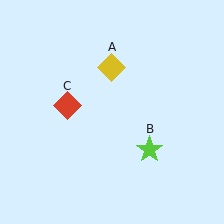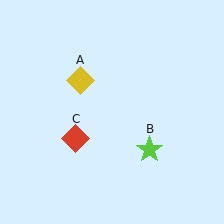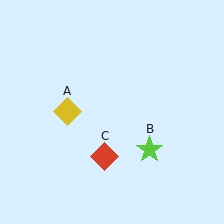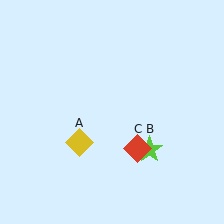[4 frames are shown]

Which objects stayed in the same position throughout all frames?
Lime star (object B) remained stationary.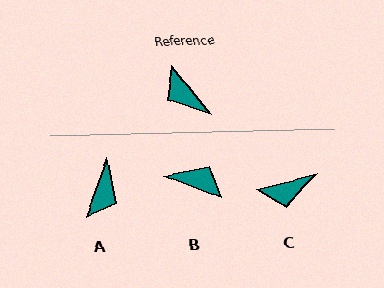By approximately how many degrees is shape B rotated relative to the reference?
Approximately 150 degrees clockwise.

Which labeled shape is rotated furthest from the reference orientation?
B, about 150 degrees away.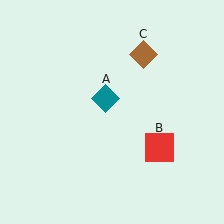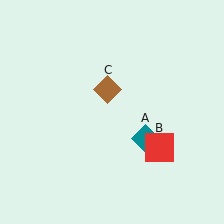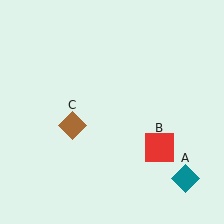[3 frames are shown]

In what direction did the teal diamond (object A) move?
The teal diamond (object A) moved down and to the right.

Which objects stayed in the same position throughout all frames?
Red square (object B) remained stationary.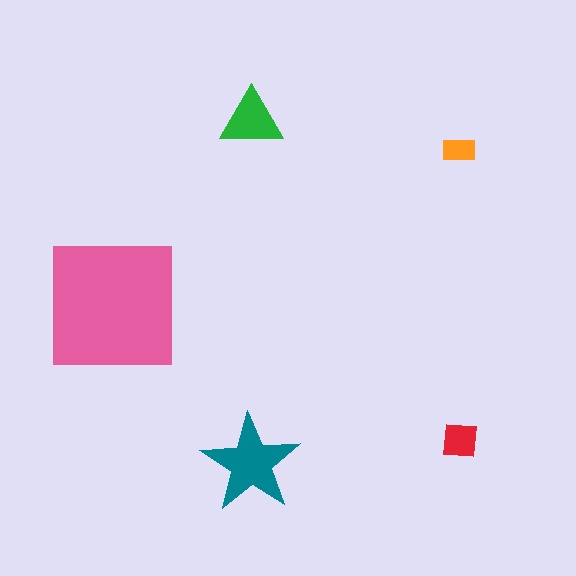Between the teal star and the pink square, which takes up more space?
The pink square.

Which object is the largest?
The pink square.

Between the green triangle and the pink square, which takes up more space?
The pink square.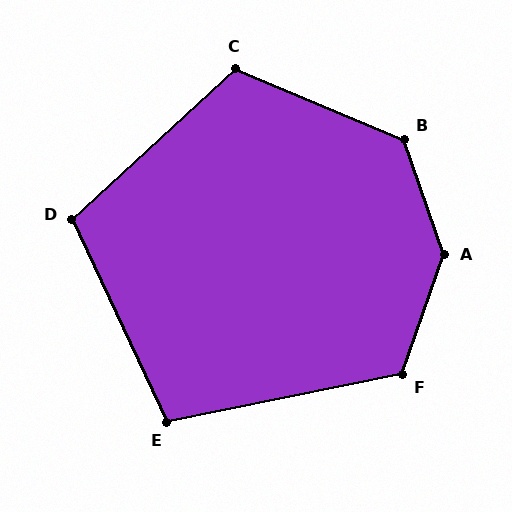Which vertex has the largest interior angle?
A, at approximately 141 degrees.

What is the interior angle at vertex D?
Approximately 107 degrees (obtuse).